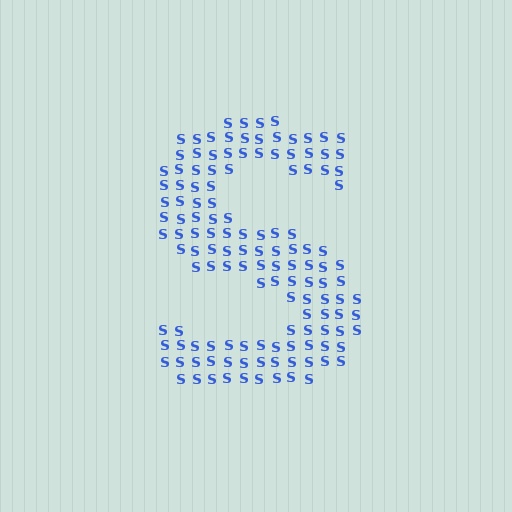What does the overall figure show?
The overall figure shows the letter S.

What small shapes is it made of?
It is made of small letter S's.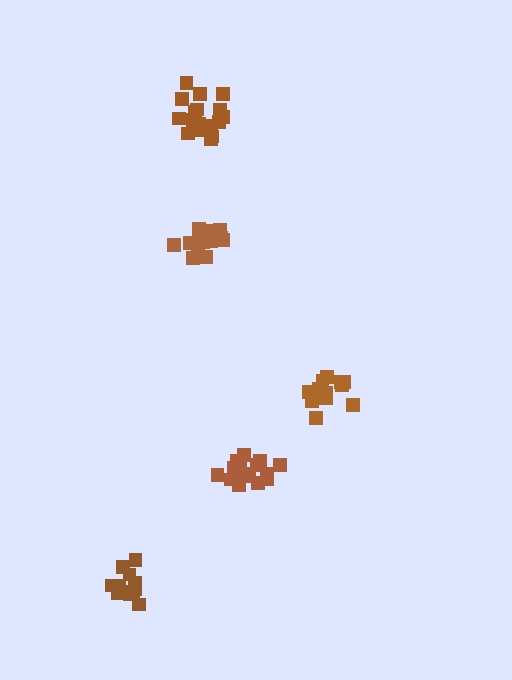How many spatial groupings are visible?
There are 5 spatial groupings.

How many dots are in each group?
Group 1: 17 dots, Group 2: 18 dots, Group 3: 14 dots, Group 4: 13 dots, Group 5: 13 dots (75 total).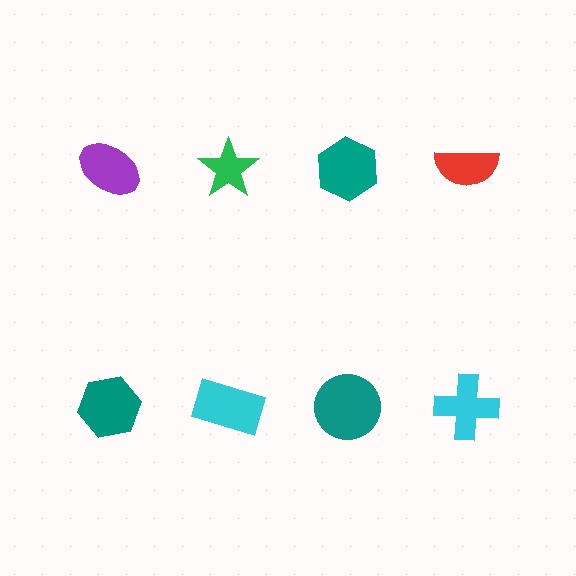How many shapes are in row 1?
4 shapes.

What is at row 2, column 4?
A cyan cross.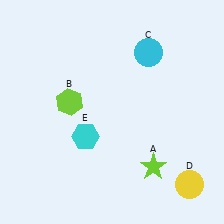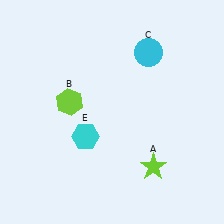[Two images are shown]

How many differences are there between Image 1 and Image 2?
There is 1 difference between the two images.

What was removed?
The yellow circle (D) was removed in Image 2.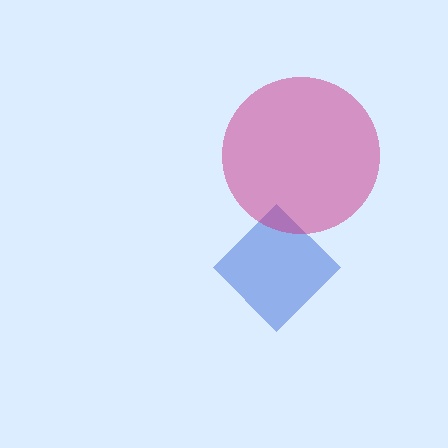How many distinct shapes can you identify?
There are 2 distinct shapes: a blue diamond, a magenta circle.